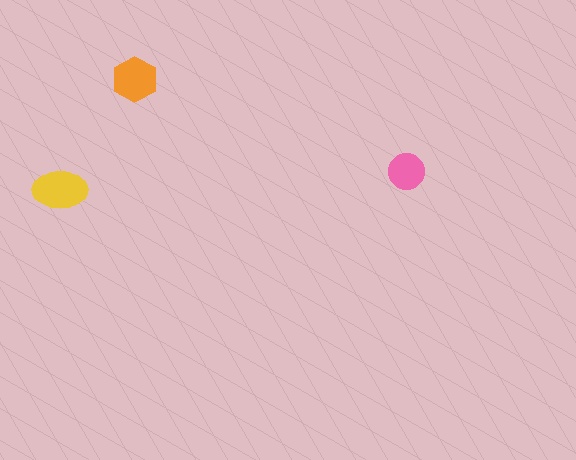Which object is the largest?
The yellow ellipse.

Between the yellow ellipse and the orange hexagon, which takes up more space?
The yellow ellipse.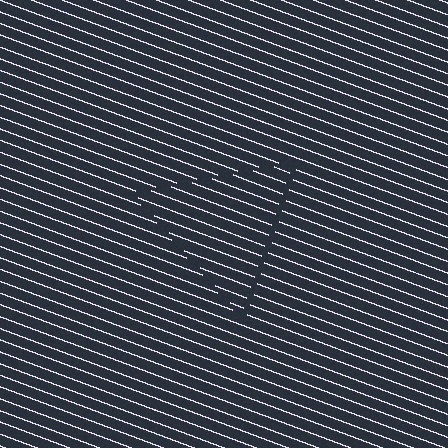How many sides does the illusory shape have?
3 sides — the line-ends trace a triangle.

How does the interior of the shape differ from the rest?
The interior of the shape contains the same grating, shifted by half a period — the contour is defined by the phase discontinuity where line-ends from the inner and outer gratings abut.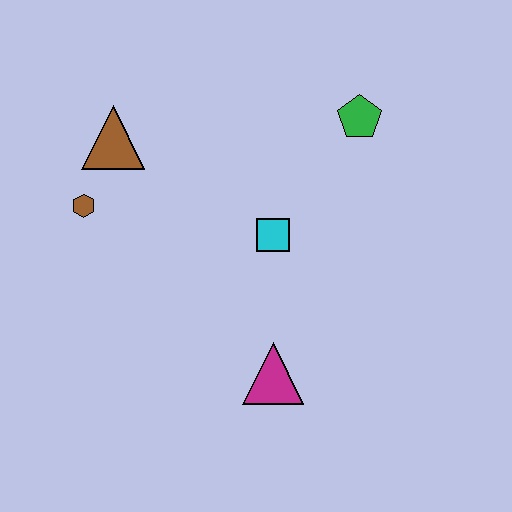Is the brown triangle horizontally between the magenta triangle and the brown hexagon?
Yes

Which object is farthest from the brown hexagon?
The green pentagon is farthest from the brown hexagon.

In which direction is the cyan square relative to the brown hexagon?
The cyan square is to the right of the brown hexagon.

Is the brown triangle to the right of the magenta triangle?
No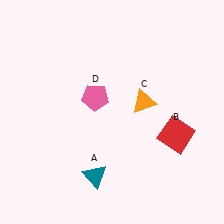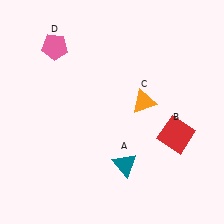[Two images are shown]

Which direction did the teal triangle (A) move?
The teal triangle (A) moved right.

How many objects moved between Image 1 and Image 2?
2 objects moved between the two images.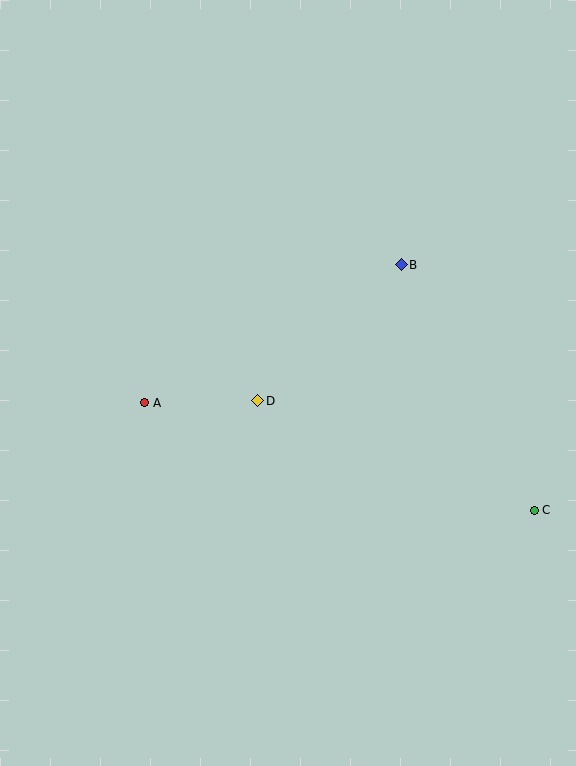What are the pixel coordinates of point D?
Point D is at (258, 401).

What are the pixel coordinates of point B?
Point B is at (401, 265).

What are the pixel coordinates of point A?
Point A is at (145, 403).